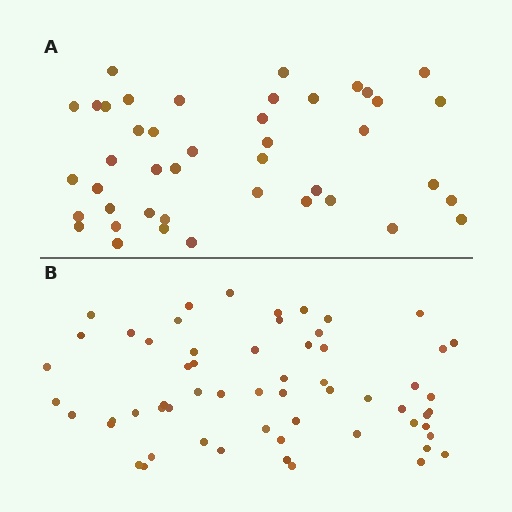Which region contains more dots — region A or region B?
Region B (the bottom region) has more dots.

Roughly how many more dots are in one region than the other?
Region B has approximately 15 more dots than region A.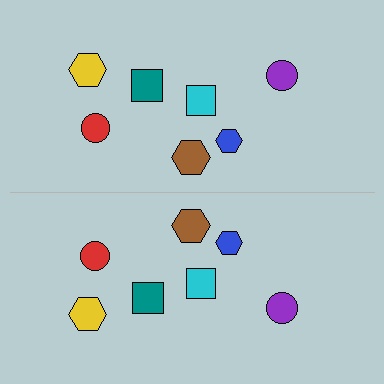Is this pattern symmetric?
Yes, this pattern has bilateral (reflection) symmetry.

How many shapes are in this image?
There are 14 shapes in this image.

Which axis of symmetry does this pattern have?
The pattern has a horizontal axis of symmetry running through the center of the image.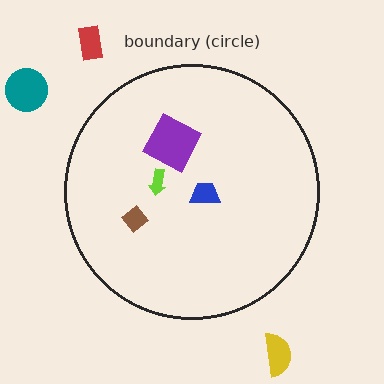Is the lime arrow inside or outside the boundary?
Inside.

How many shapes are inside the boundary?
4 inside, 3 outside.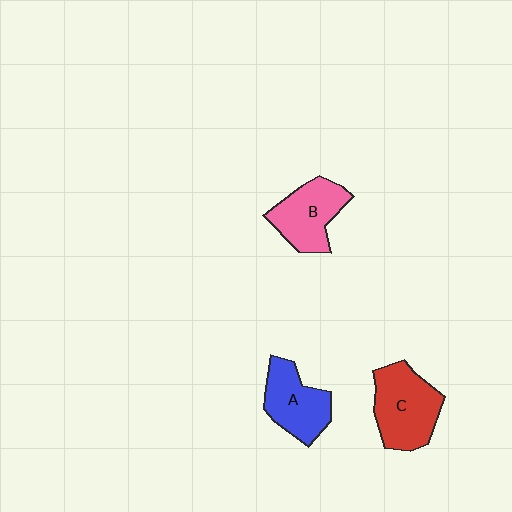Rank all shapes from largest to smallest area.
From largest to smallest: C (red), B (pink), A (blue).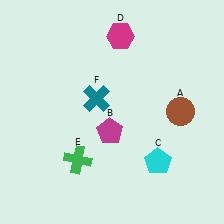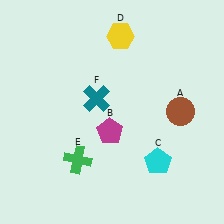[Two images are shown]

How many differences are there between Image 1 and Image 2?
There is 1 difference between the two images.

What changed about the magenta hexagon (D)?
In Image 1, D is magenta. In Image 2, it changed to yellow.